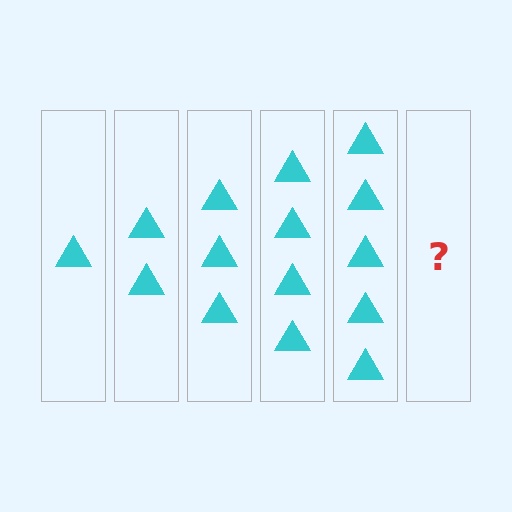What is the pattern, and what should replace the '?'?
The pattern is that each step adds one more triangle. The '?' should be 6 triangles.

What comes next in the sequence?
The next element should be 6 triangles.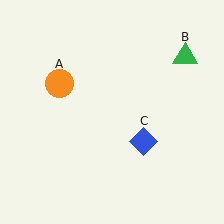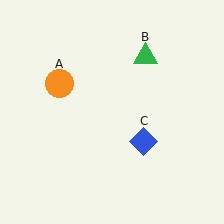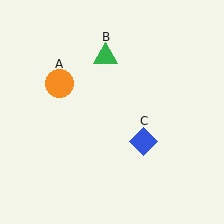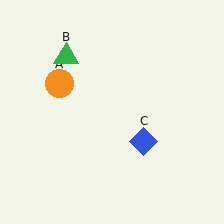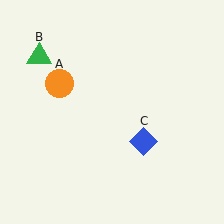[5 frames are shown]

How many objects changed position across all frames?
1 object changed position: green triangle (object B).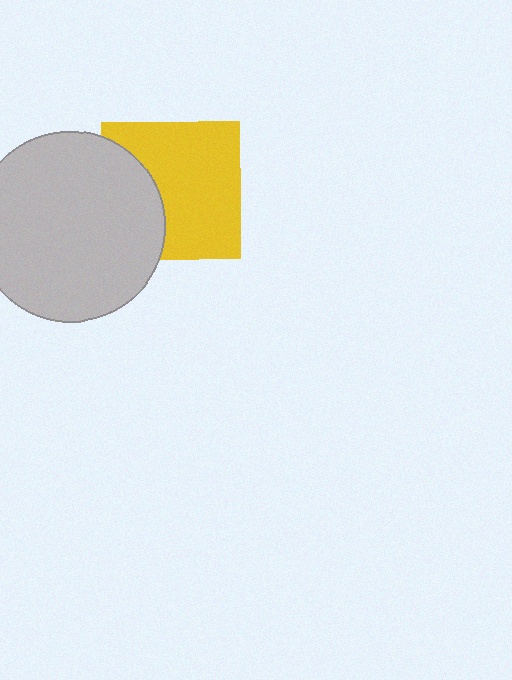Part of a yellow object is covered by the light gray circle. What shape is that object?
It is a square.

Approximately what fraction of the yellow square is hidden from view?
Roughly 33% of the yellow square is hidden behind the light gray circle.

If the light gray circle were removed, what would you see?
You would see the complete yellow square.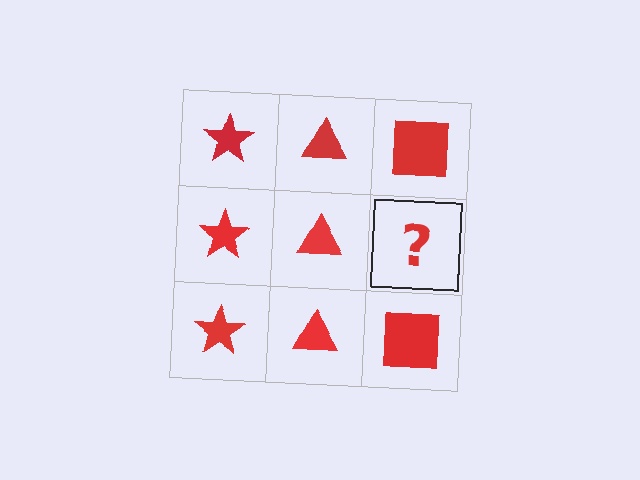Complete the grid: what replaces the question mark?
The question mark should be replaced with a red square.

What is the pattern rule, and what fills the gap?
The rule is that each column has a consistent shape. The gap should be filled with a red square.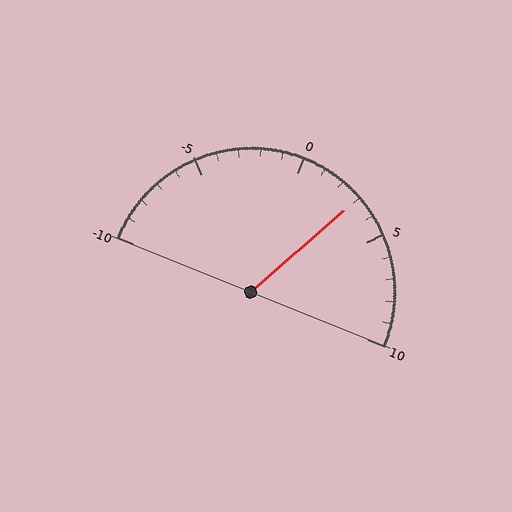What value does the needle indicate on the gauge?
The needle indicates approximately 3.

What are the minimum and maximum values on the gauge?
The gauge ranges from -10 to 10.